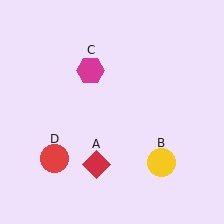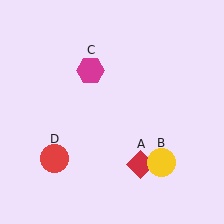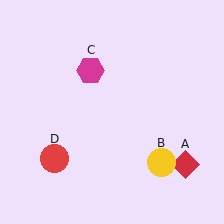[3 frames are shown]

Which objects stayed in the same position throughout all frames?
Yellow circle (object B) and magenta hexagon (object C) and red circle (object D) remained stationary.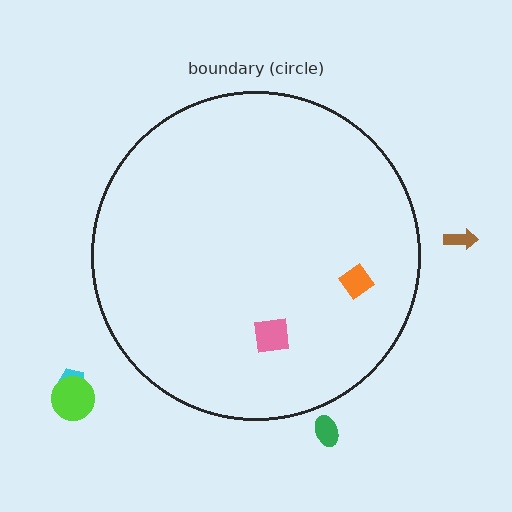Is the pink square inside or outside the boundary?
Inside.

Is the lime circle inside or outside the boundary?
Outside.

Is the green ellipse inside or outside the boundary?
Outside.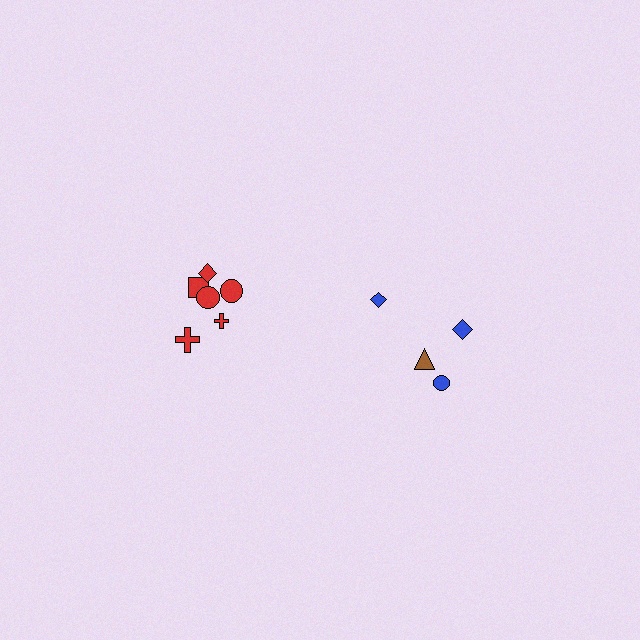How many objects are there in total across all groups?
There are 10 objects.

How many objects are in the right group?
There are 4 objects.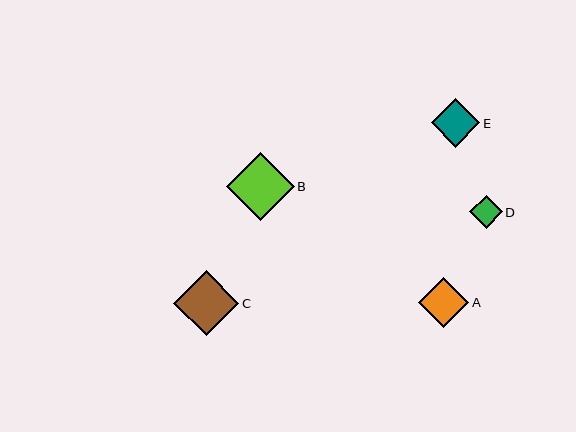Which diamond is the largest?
Diamond B is the largest with a size of approximately 68 pixels.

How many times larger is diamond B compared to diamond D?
Diamond B is approximately 2.1 times the size of diamond D.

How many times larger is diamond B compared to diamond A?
Diamond B is approximately 1.4 times the size of diamond A.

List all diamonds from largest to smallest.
From largest to smallest: B, C, A, E, D.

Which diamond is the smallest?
Diamond D is the smallest with a size of approximately 33 pixels.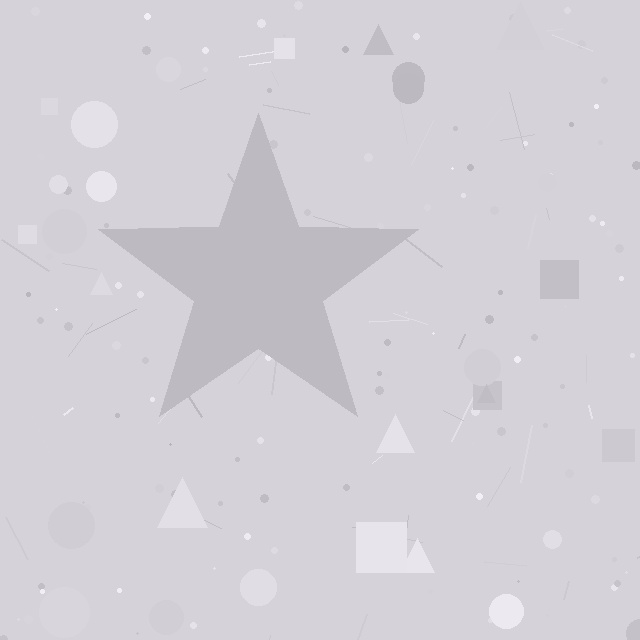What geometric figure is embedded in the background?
A star is embedded in the background.